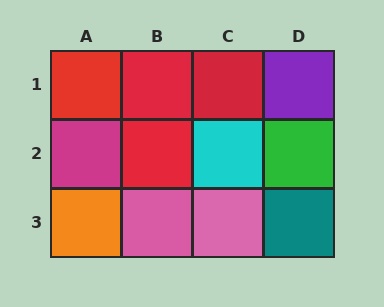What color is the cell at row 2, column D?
Green.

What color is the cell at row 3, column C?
Pink.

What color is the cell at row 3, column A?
Orange.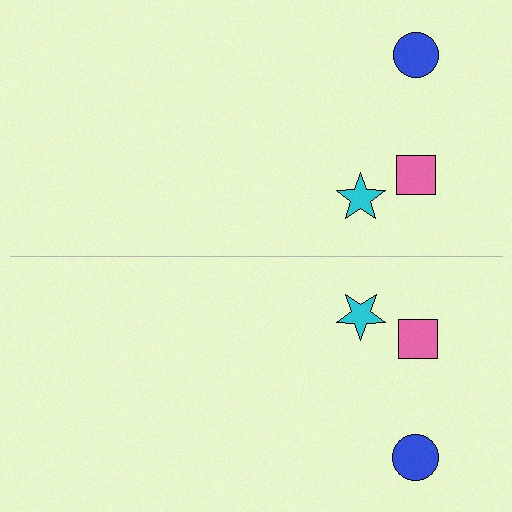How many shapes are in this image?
There are 6 shapes in this image.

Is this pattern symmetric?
Yes, this pattern has bilateral (reflection) symmetry.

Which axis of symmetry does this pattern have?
The pattern has a horizontal axis of symmetry running through the center of the image.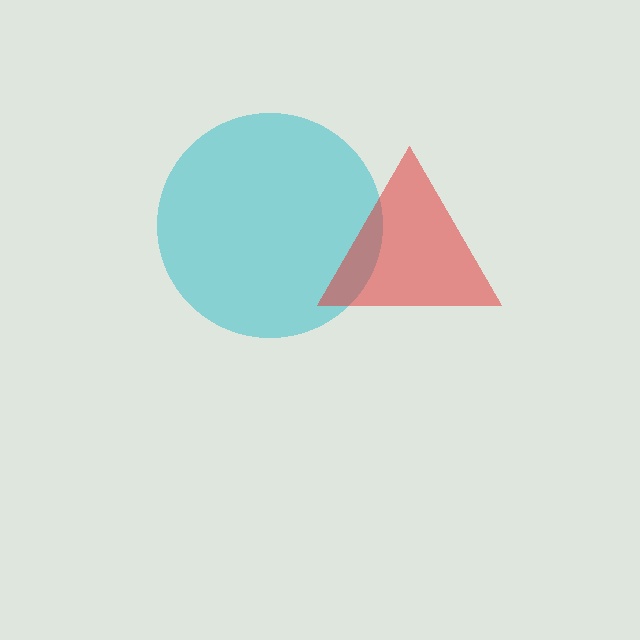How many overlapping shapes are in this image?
There are 2 overlapping shapes in the image.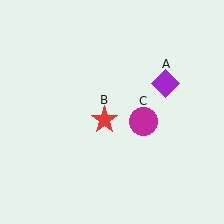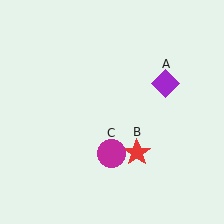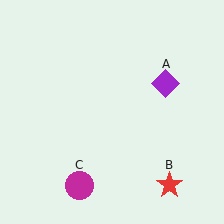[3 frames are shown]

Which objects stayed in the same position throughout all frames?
Purple diamond (object A) remained stationary.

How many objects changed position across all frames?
2 objects changed position: red star (object B), magenta circle (object C).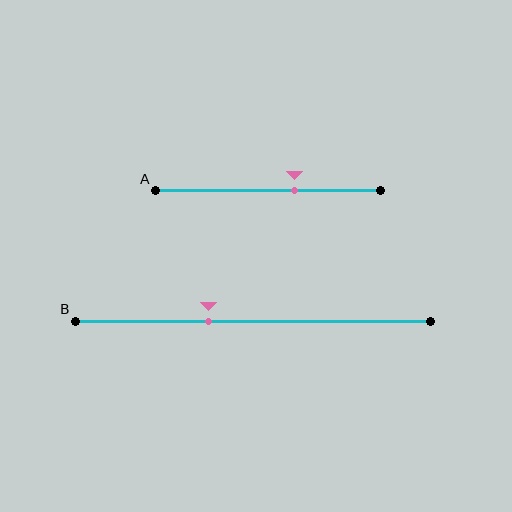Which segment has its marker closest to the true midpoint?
Segment A has its marker closest to the true midpoint.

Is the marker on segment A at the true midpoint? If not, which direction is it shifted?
No, the marker on segment A is shifted to the right by about 12% of the segment length.